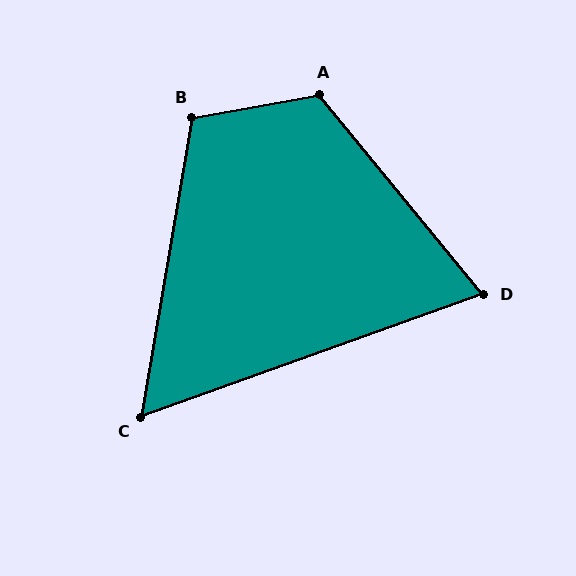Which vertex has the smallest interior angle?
C, at approximately 61 degrees.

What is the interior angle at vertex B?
Approximately 110 degrees (obtuse).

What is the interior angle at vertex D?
Approximately 70 degrees (acute).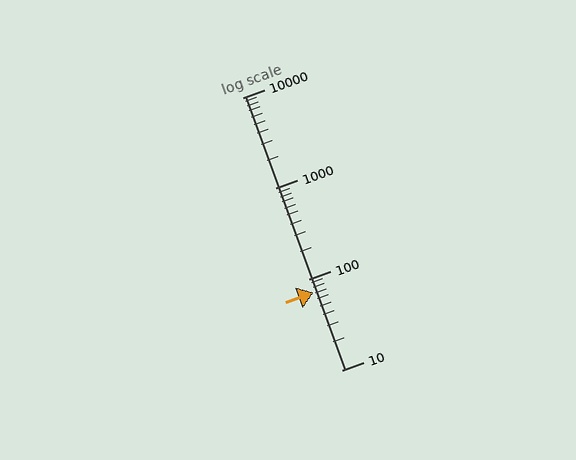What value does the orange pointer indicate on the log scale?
The pointer indicates approximately 72.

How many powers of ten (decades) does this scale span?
The scale spans 3 decades, from 10 to 10000.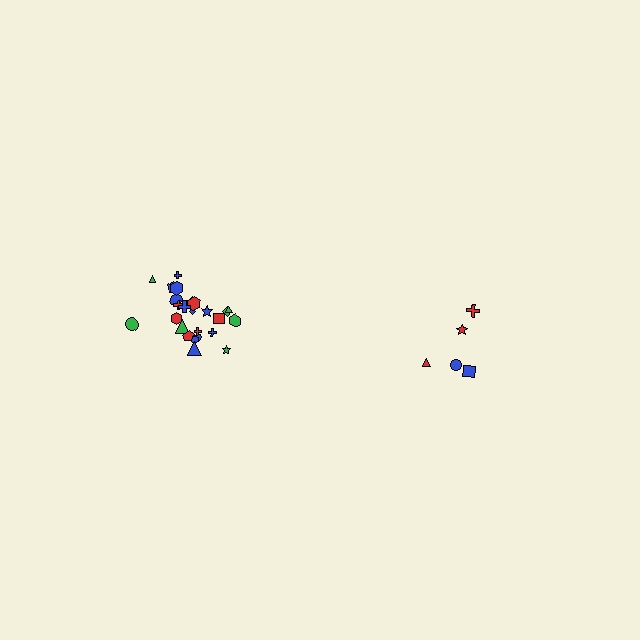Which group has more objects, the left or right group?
The left group.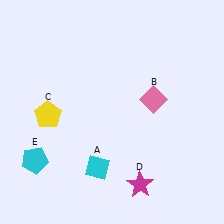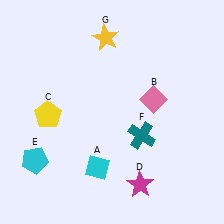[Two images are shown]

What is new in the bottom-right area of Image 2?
A teal cross (F) was added in the bottom-right area of Image 2.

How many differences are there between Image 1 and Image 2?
There are 2 differences between the two images.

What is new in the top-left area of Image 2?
A yellow star (G) was added in the top-left area of Image 2.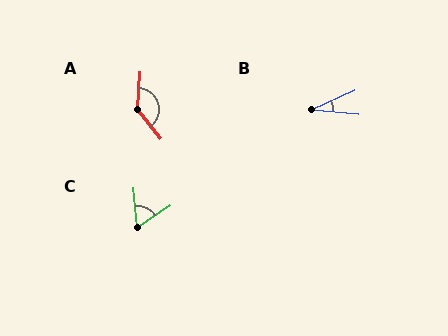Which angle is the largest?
A, at approximately 137 degrees.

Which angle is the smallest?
B, at approximately 29 degrees.